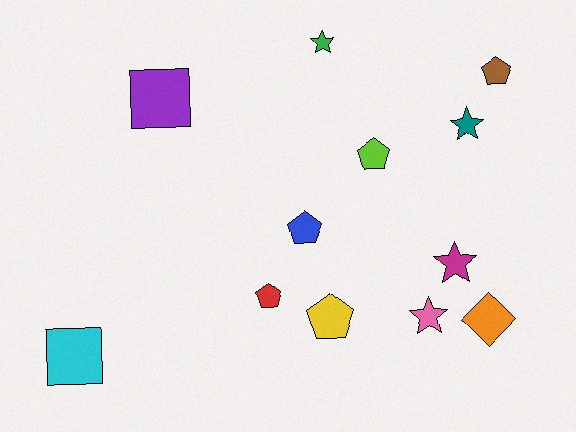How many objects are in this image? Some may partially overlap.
There are 12 objects.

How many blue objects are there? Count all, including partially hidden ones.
There is 1 blue object.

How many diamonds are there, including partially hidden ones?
There is 1 diamond.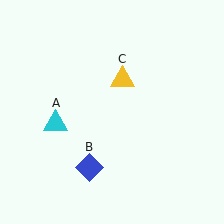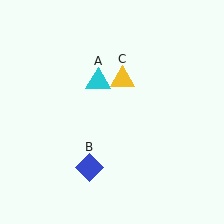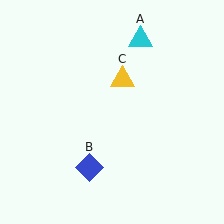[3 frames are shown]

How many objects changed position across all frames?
1 object changed position: cyan triangle (object A).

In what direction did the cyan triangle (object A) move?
The cyan triangle (object A) moved up and to the right.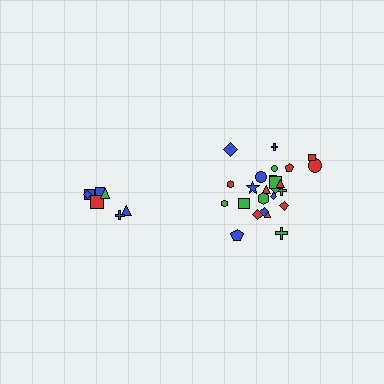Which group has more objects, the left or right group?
The right group.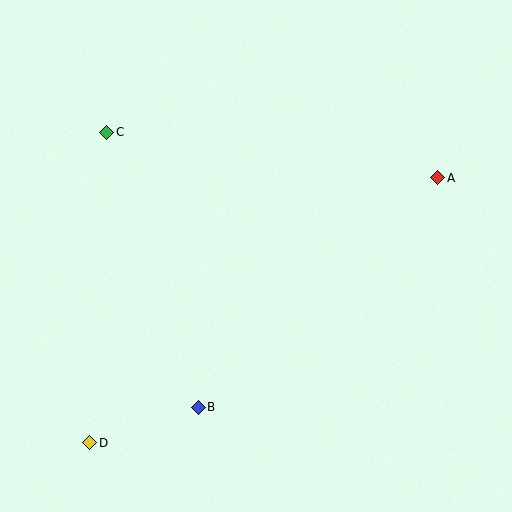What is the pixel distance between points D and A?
The distance between D and A is 438 pixels.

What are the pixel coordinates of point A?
Point A is at (438, 178).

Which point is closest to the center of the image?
Point B at (198, 407) is closest to the center.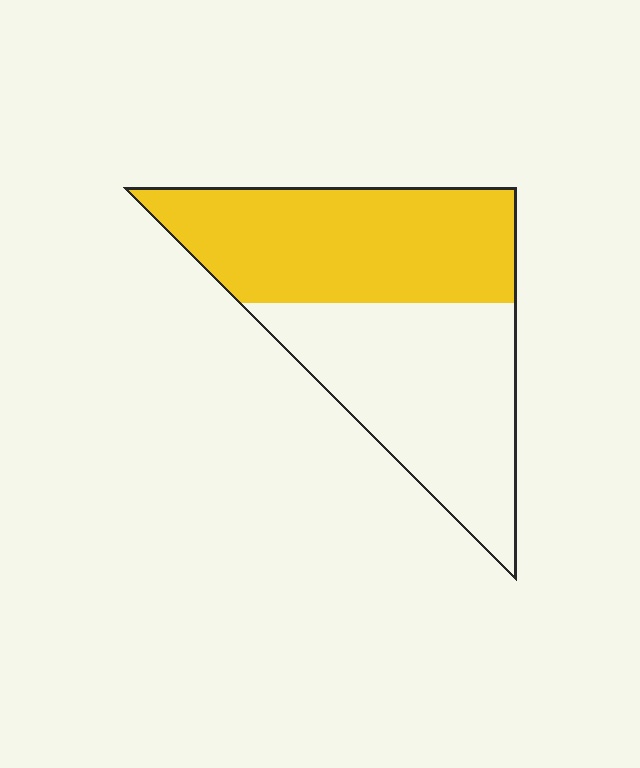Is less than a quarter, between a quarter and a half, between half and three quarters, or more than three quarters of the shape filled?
Between half and three quarters.